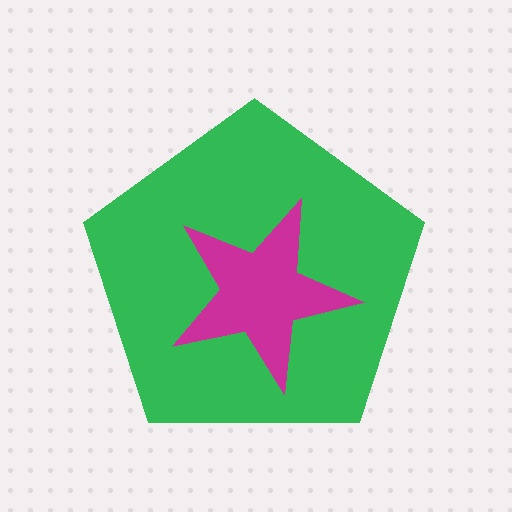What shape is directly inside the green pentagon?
The magenta star.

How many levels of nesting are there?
2.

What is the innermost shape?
The magenta star.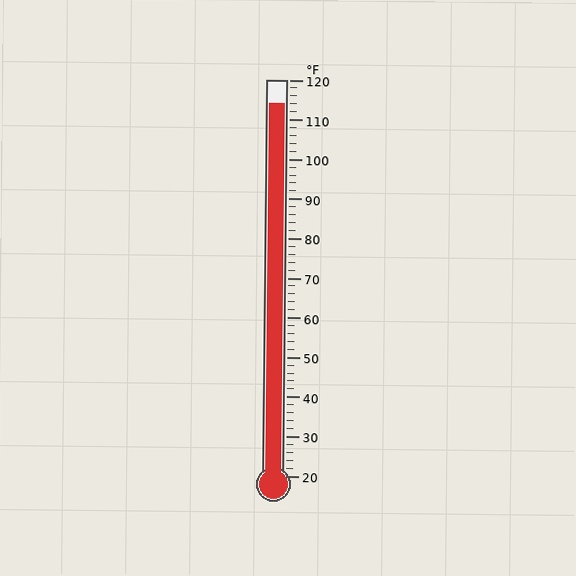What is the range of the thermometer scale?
The thermometer scale ranges from 20°F to 120°F.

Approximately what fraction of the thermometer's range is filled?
The thermometer is filled to approximately 95% of its range.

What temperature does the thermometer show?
The thermometer shows approximately 114°F.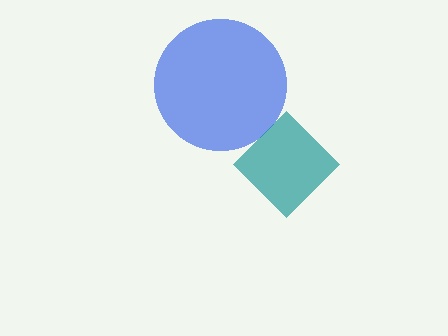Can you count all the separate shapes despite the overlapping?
Yes, there are 2 separate shapes.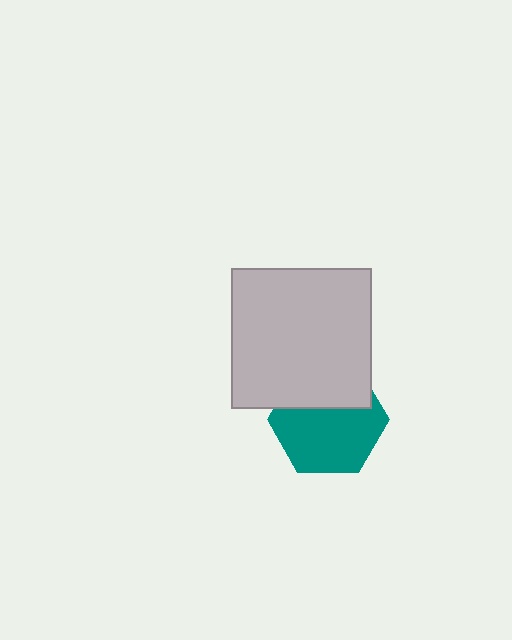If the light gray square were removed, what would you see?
You would see the complete teal hexagon.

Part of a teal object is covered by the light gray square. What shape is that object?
It is a hexagon.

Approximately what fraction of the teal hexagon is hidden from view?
Roughly 36% of the teal hexagon is hidden behind the light gray square.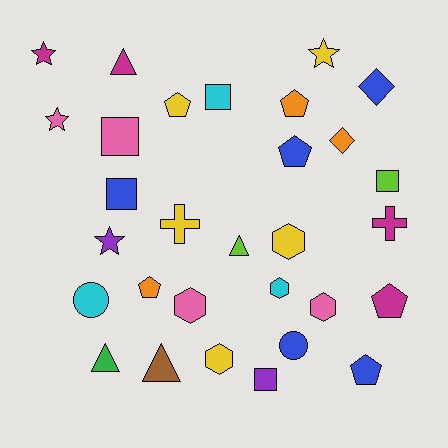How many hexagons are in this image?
There are 5 hexagons.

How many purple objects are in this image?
There are 2 purple objects.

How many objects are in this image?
There are 30 objects.